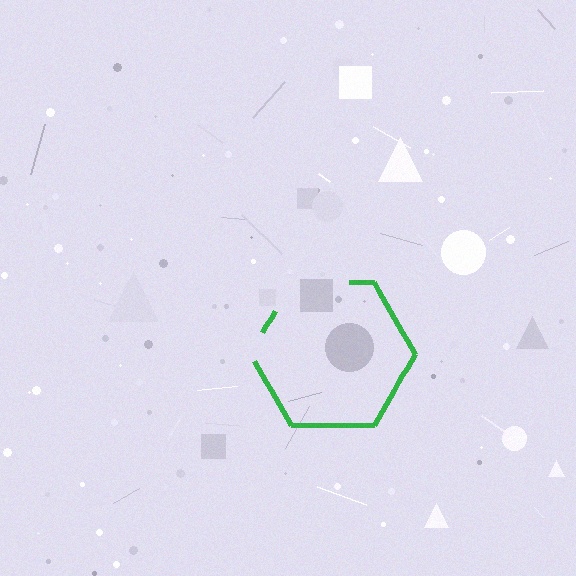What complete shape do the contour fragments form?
The contour fragments form a hexagon.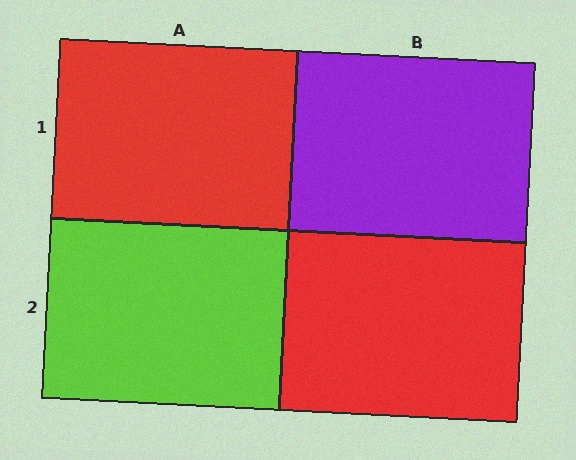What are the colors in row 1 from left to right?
Red, purple.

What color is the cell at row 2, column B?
Red.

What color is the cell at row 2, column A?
Lime.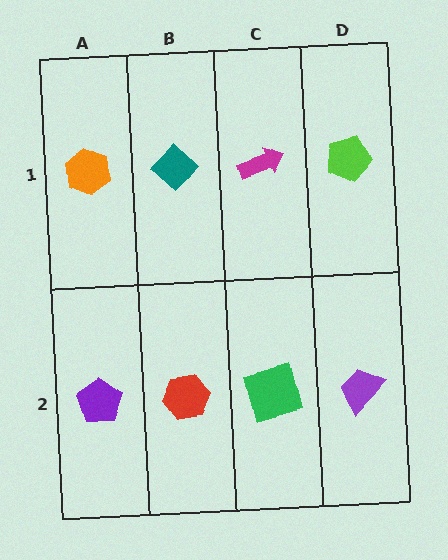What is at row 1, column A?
An orange hexagon.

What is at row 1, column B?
A teal diamond.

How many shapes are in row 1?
4 shapes.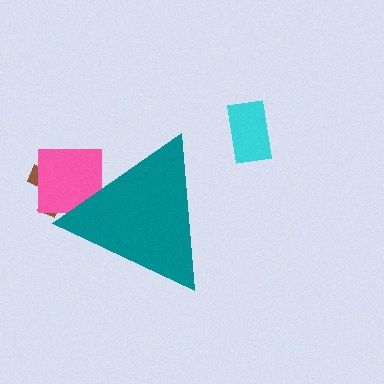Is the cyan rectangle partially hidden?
No, the cyan rectangle is fully visible.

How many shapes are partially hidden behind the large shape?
2 shapes are partially hidden.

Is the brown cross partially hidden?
Yes, the brown cross is partially hidden behind the teal triangle.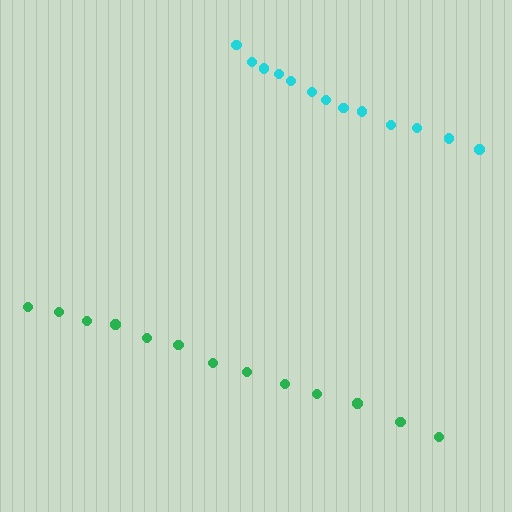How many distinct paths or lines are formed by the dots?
There are 2 distinct paths.